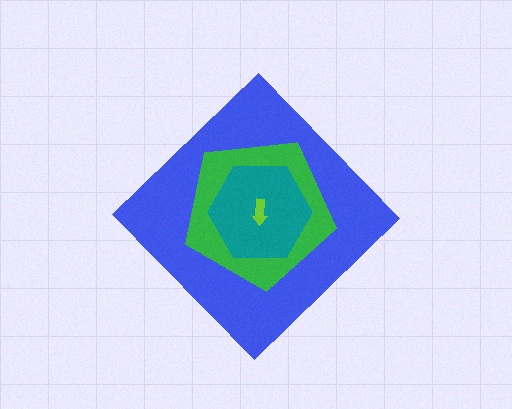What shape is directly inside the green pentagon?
The teal hexagon.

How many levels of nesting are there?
4.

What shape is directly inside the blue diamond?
The green pentagon.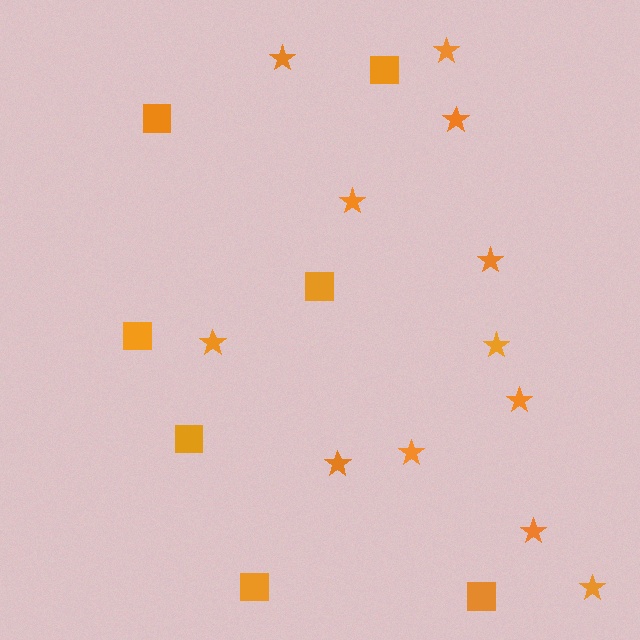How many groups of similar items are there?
There are 2 groups: one group of stars (12) and one group of squares (7).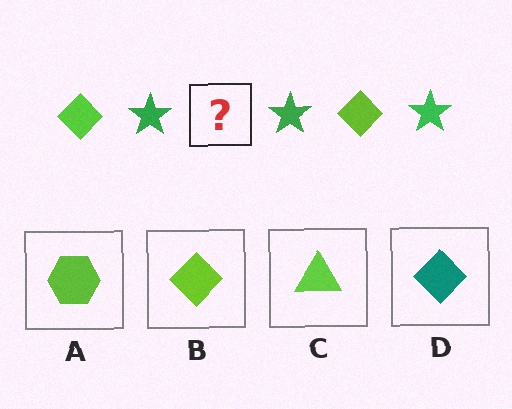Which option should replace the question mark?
Option B.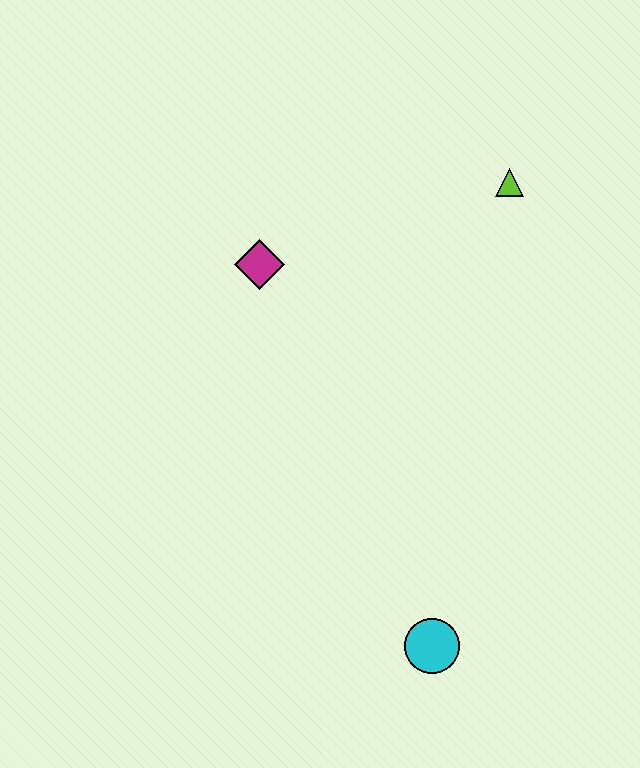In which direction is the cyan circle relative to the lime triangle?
The cyan circle is below the lime triangle.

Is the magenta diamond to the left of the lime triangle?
Yes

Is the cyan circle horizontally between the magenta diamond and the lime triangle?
Yes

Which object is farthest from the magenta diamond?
The cyan circle is farthest from the magenta diamond.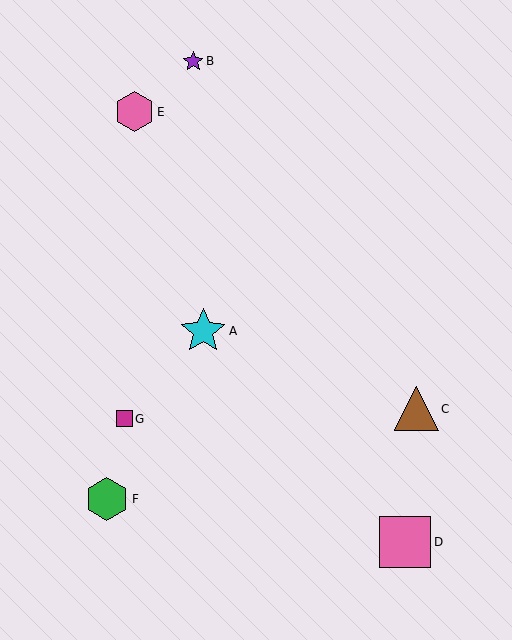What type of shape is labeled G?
Shape G is a magenta square.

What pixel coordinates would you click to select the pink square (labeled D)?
Click at (405, 542) to select the pink square D.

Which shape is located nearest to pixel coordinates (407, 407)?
The brown triangle (labeled C) at (416, 409) is nearest to that location.